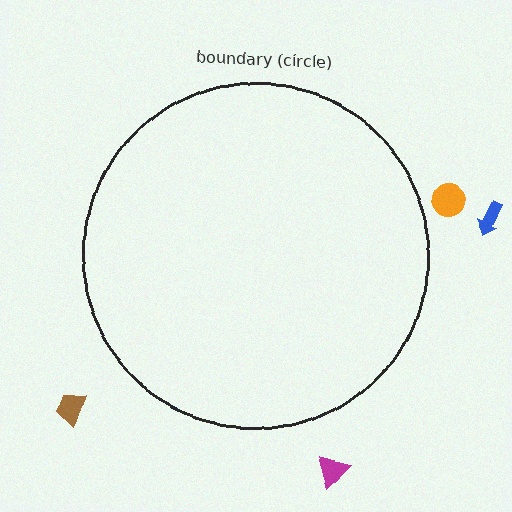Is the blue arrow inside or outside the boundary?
Outside.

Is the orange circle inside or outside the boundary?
Outside.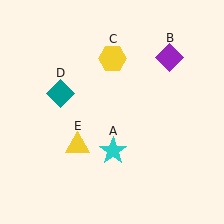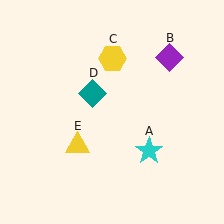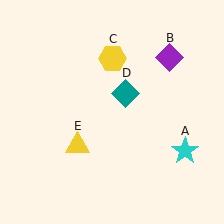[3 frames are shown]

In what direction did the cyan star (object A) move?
The cyan star (object A) moved right.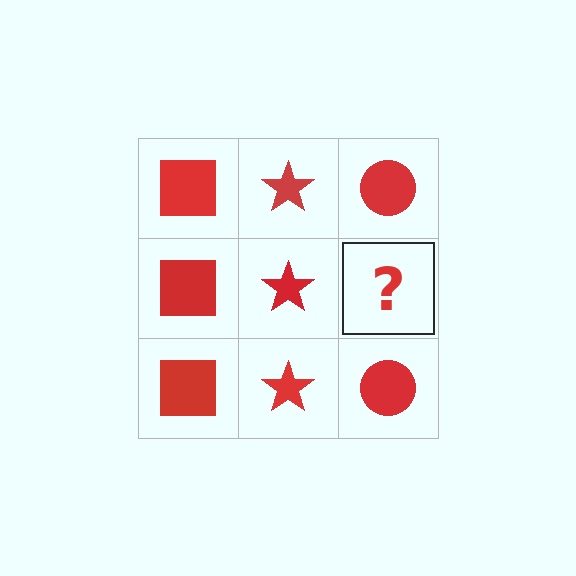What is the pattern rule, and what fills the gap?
The rule is that each column has a consistent shape. The gap should be filled with a red circle.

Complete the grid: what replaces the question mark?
The question mark should be replaced with a red circle.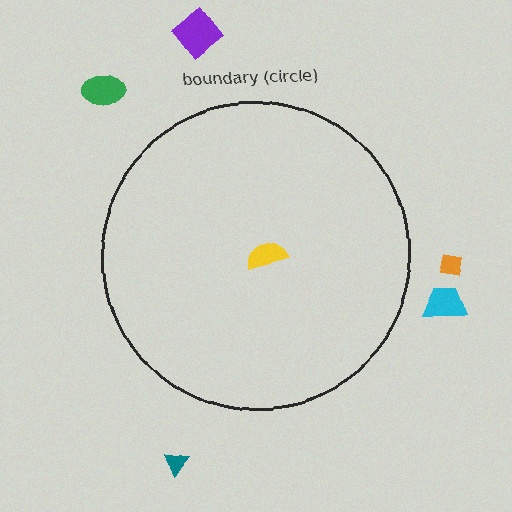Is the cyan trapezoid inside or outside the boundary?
Outside.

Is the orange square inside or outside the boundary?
Outside.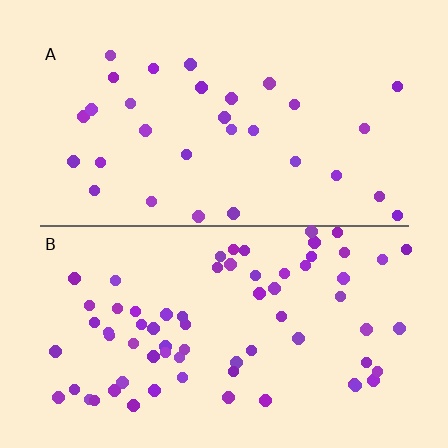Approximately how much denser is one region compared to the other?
Approximately 2.2× — region B over region A.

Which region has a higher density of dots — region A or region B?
B (the bottom).